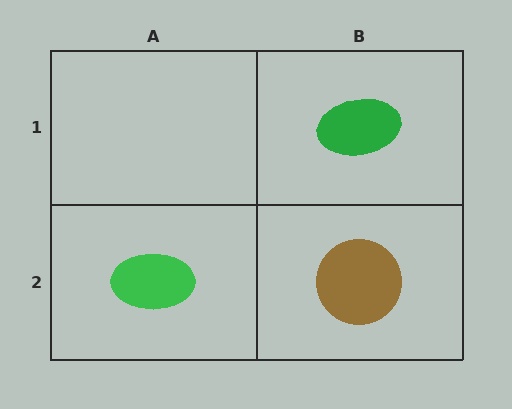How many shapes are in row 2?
2 shapes.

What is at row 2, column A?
A green ellipse.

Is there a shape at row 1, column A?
No, that cell is empty.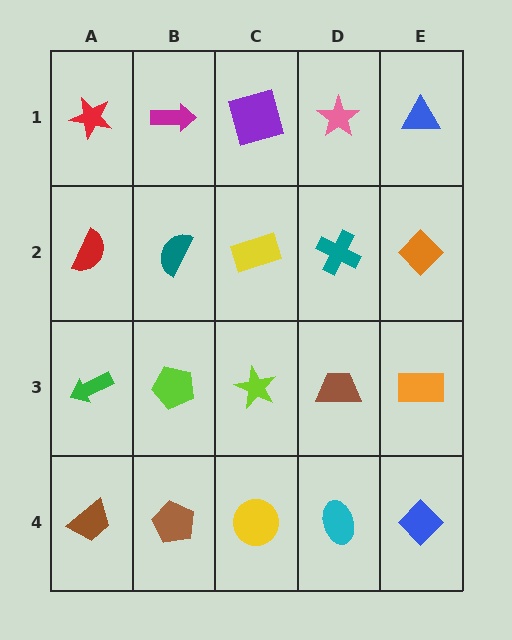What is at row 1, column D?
A pink star.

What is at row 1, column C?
A purple square.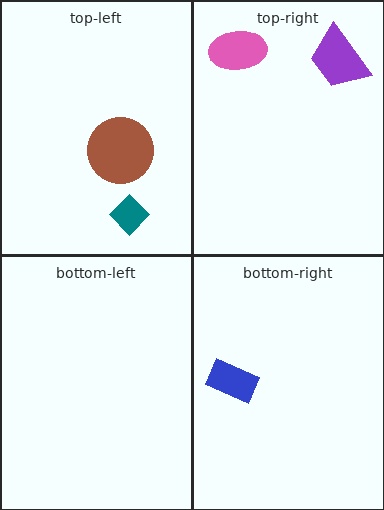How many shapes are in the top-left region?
2.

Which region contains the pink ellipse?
The top-right region.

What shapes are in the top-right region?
The purple trapezoid, the pink ellipse.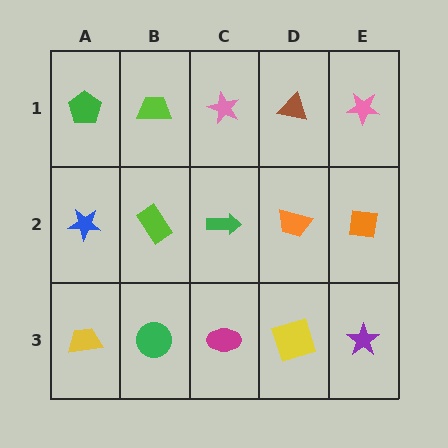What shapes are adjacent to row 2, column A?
A green pentagon (row 1, column A), a yellow trapezoid (row 3, column A), a lime rectangle (row 2, column B).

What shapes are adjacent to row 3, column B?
A lime rectangle (row 2, column B), a yellow trapezoid (row 3, column A), a magenta ellipse (row 3, column C).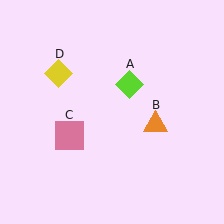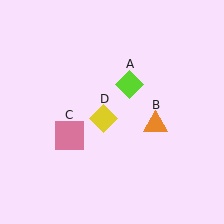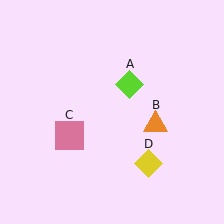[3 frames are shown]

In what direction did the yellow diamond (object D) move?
The yellow diamond (object D) moved down and to the right.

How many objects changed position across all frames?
1 object changed position: yellow diamond (object D).